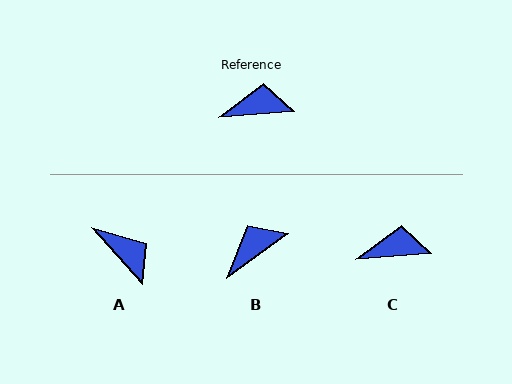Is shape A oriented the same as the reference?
No, it is off by about 53 degrees.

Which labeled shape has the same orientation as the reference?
C.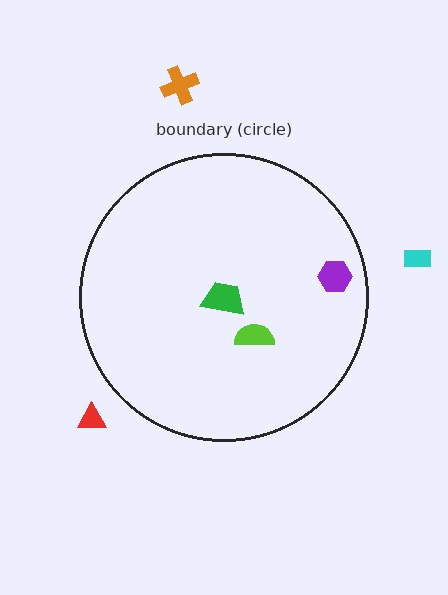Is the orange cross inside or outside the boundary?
Outside.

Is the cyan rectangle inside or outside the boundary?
Outside.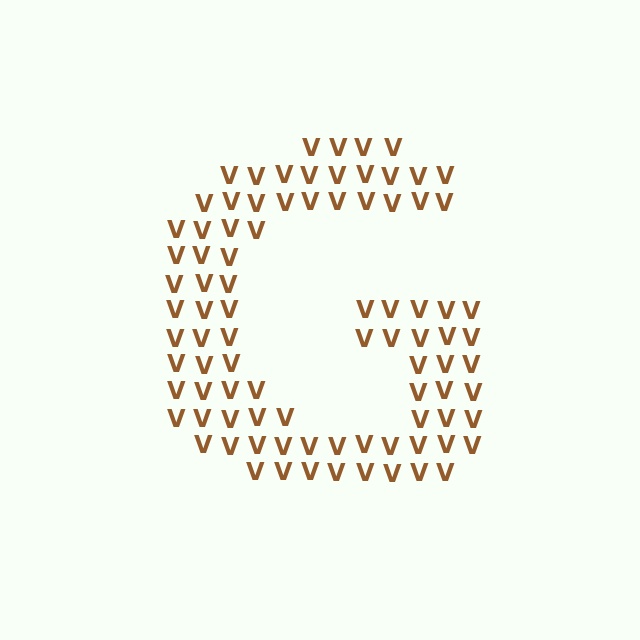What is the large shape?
The large shape is the letter G.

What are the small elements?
The small elements are letter V's.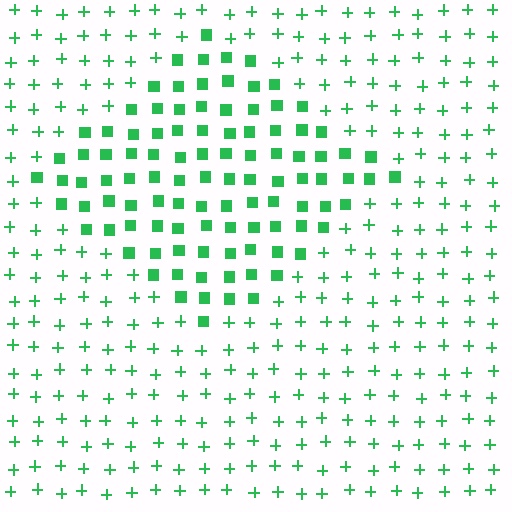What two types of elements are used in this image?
The image uses squares inside the diamond region and plus signs outside it.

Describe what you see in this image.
The image is filled with small green elements arranged in a uniform grid. A diamond-shaped region contains squares, while the surrounding area contains plus signs. The boundary is defined purely by the change in element shape.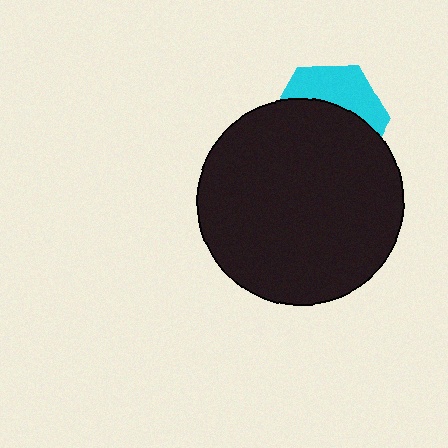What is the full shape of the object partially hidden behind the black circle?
The partially hidden object is a cyan hexagon.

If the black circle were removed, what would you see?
You would see the complete cyan hexagon.